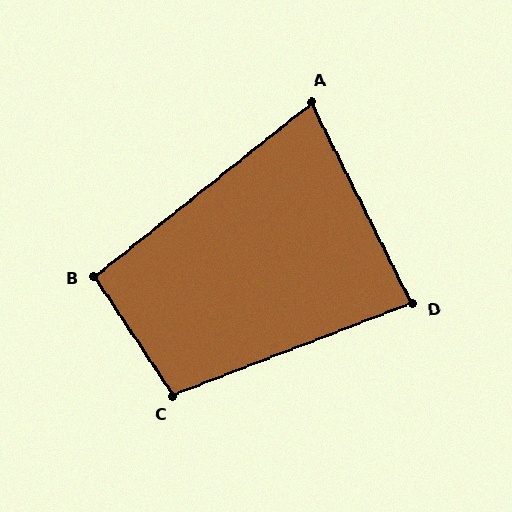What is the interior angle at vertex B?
Approximately 95 degrees (obtuse).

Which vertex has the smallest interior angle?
A, at approximately 78 degrees.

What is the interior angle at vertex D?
Approximately 85 degrees (acute).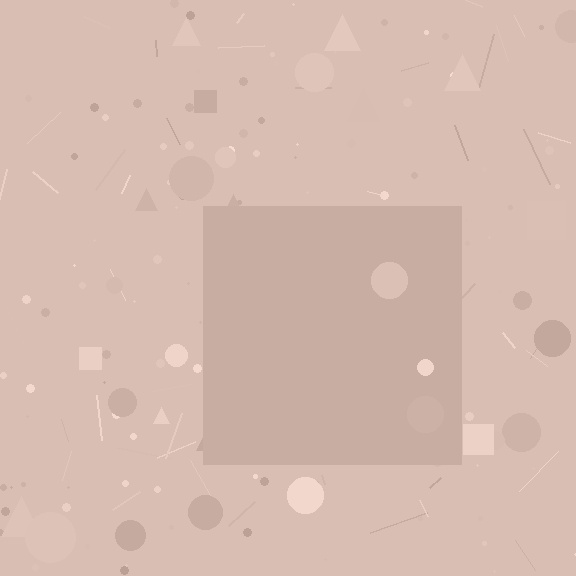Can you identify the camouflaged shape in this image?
The camouflaged shape is a square.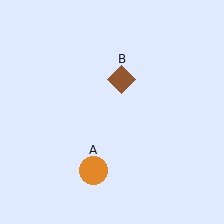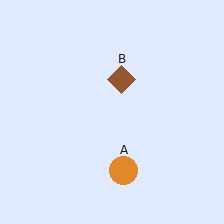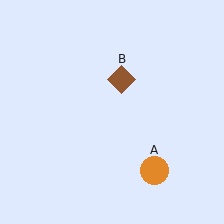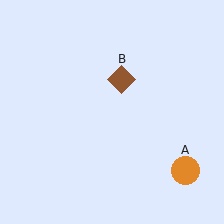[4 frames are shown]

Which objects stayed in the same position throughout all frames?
Brown diamond (object B) remained stationary.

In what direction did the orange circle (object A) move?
The orange circle (object A) moved right.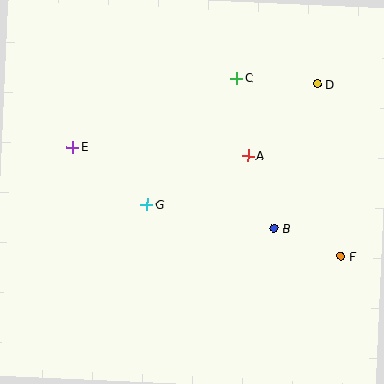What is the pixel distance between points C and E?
The distance between C and E is 178 pixels.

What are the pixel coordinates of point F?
Point F is at (341, 256).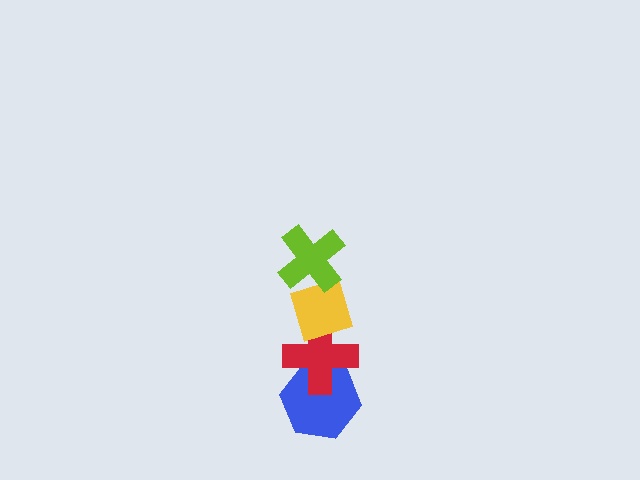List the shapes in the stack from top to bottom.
From top to bottom: the lime cross, the yellow diamond, the red cross, the blue hexagon.